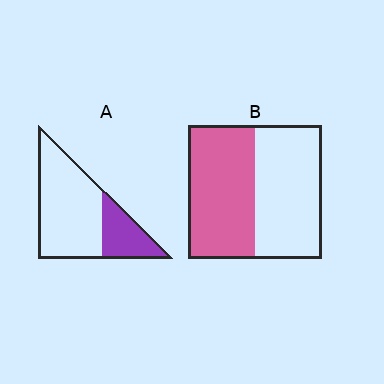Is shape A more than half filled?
No.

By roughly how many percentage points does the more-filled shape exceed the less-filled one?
By roughly 20 percentage points (B over A).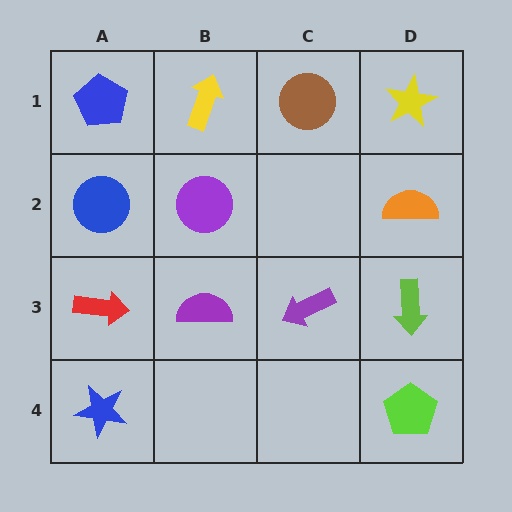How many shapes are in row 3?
4 shapes.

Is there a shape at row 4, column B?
No, that cell is empty.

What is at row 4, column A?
A blue star.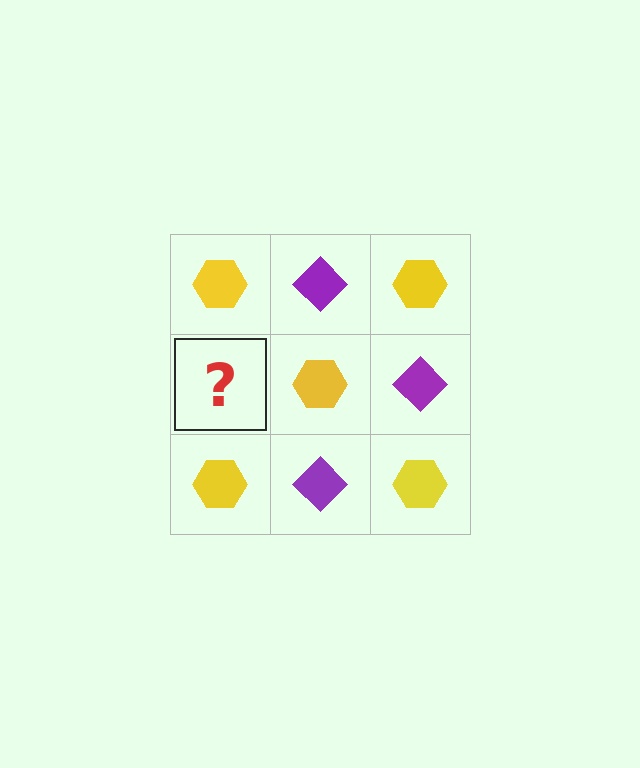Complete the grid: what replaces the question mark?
The question mark should be replaced with a purple diamond.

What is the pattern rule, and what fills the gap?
The rule is that it alternates yellow hexagon and purple diamond in a checkerboard pattern. The gap should be filled with a purple diamond.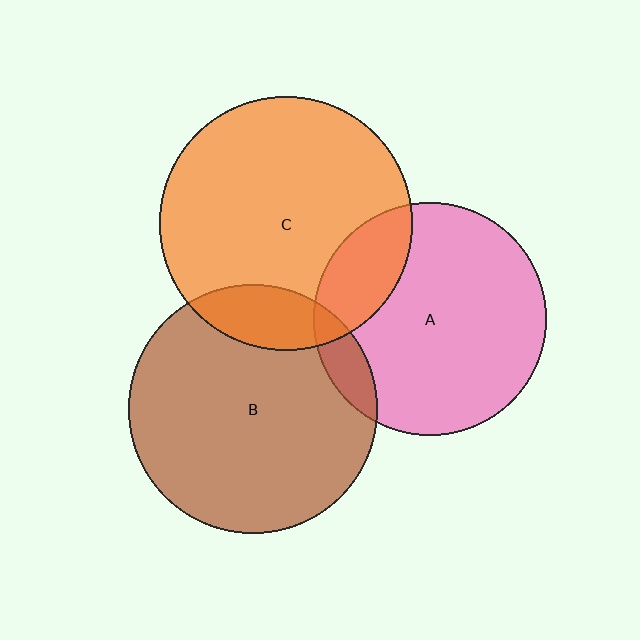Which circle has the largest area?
Circle C (orange).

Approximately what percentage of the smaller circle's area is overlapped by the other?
Approximately 15%.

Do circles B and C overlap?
Yes.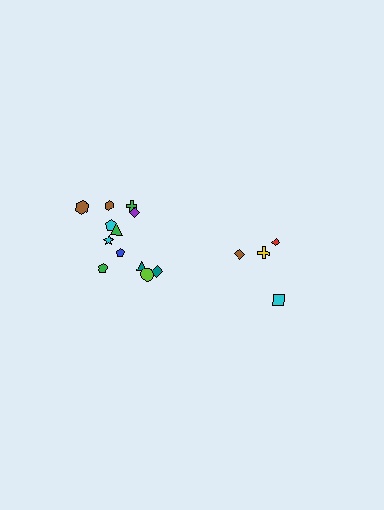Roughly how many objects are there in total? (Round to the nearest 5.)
Roughly 15 objects in total.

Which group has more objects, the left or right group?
The left group.